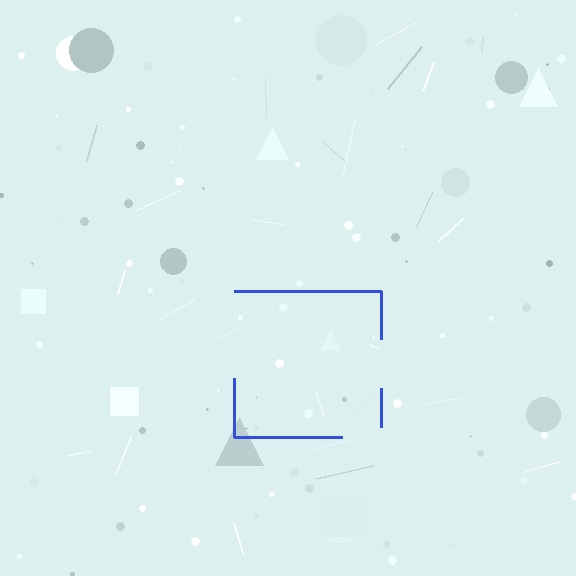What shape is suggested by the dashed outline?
The dashed outline suggests a square.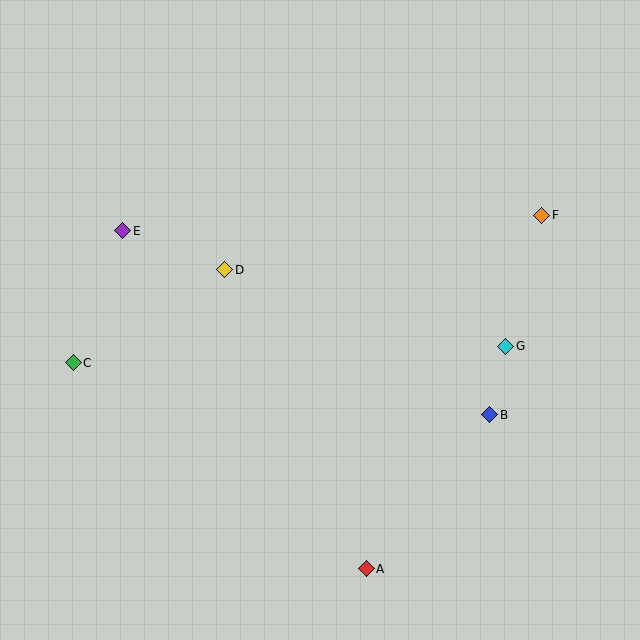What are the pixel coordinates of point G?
Point G is at (506, 346).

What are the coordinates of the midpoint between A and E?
The midpoint between A and E is at (244, 400).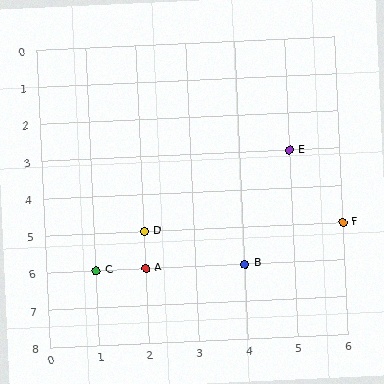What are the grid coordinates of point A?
Point A is at grid coordinates (2, 6).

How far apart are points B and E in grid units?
Points B and E are 1 column and 3 rows apart (about 3.2 grid units diagonally).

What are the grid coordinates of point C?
Point C is at grid coordinates (1, 6).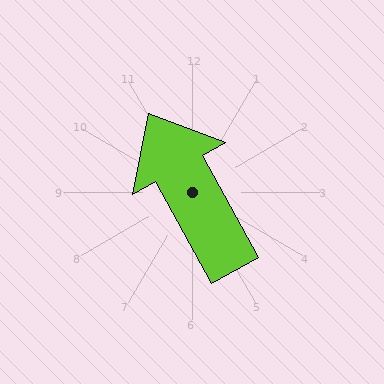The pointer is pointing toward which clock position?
Roughly 11 o'clock.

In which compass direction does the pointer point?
Northwest.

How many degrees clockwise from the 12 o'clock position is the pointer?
Approximately 331 degrees.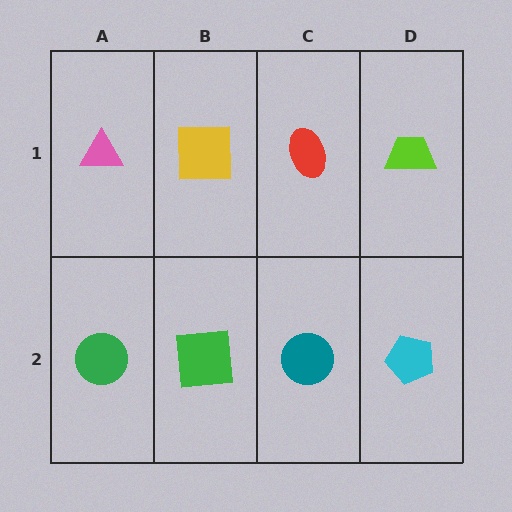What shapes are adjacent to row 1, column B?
A green square (row 2, column B), a pink triangle (row 1, column A), a red ellipse (row 1, column C).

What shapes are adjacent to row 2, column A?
A pink triangle (row 1, column A), a green square (row 2, column B).